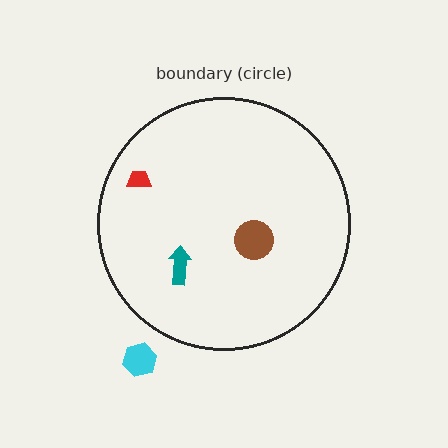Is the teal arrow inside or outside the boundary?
Inside.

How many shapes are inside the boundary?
3 inside, 1 outside.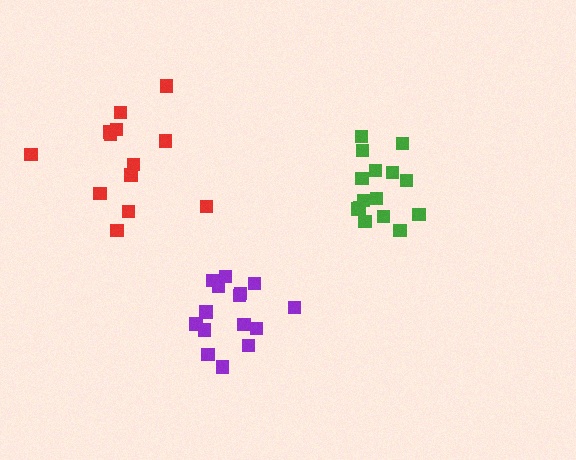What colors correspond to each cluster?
The clusters are colored: purple, green, red.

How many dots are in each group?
Group 1: 15 dots, Group 2: 15 dots, Group 3: 13 dots (43 total).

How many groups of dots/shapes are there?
There are 3 groups.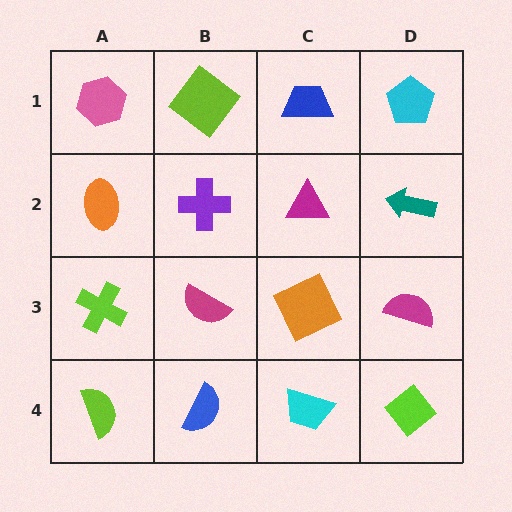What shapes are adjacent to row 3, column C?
A magenta triangle (row 2, column C), a cyan trapezoid (row 4, column C), a magenta semicircle (row 3, column B), a magenta semicircle (row 3, column D).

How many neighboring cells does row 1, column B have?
3.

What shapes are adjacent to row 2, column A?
A pink hexagon (row 1, column A), a lime cross (row 3, column A), a purple cross (row 2, column B).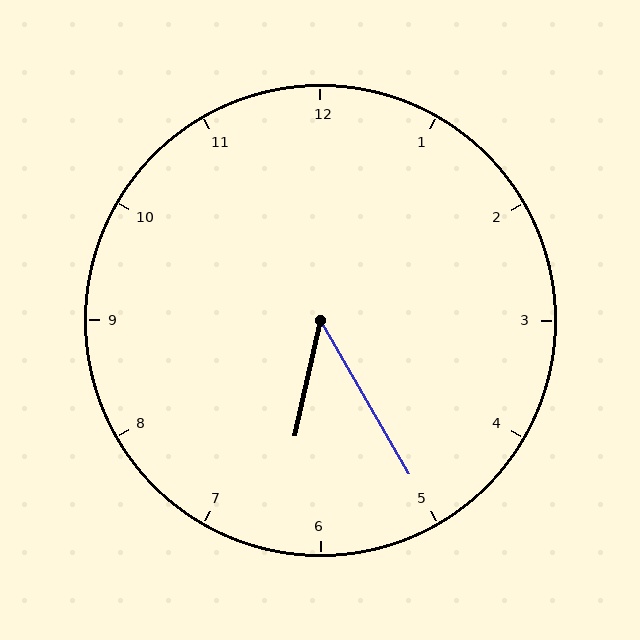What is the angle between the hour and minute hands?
Approximately 42 degrees.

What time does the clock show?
6:25.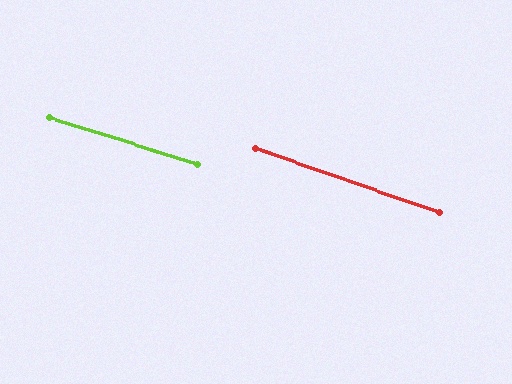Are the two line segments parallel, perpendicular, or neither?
Parallel — their directions differ by only 1.8°.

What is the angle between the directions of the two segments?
Approximately 2 degrees.